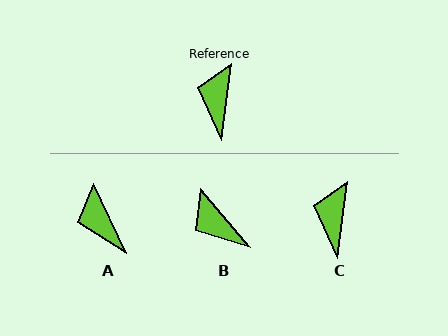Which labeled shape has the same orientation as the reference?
C.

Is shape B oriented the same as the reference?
No, it is off by about 48 degrees.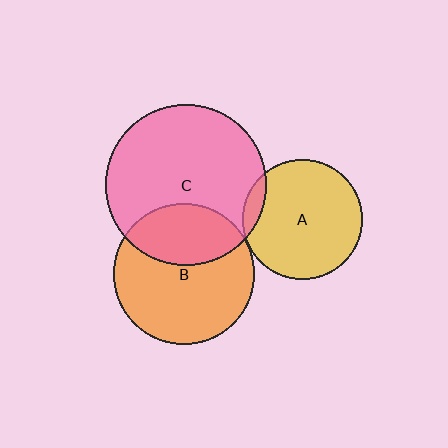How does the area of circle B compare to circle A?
Approximately 1.4 times.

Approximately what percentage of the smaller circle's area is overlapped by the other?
Approximately 10%.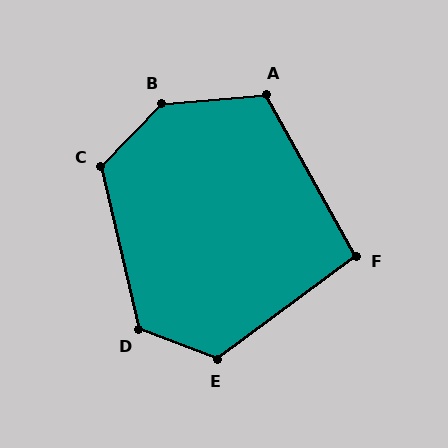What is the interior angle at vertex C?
Approximately 123 degrees (obtuse).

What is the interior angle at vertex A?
Approximately 114 degrees (obtuse).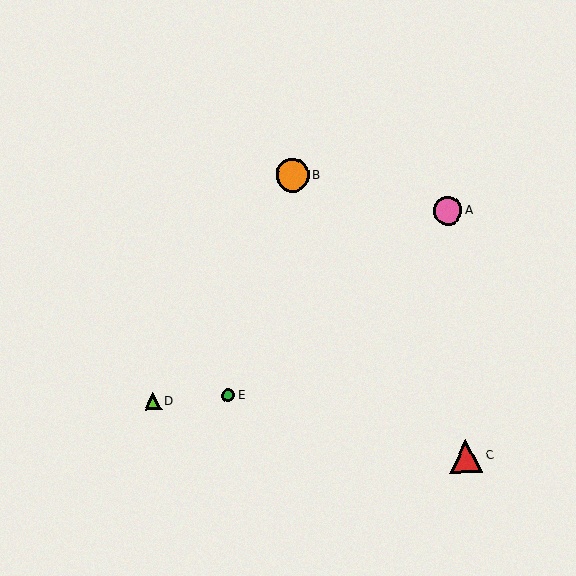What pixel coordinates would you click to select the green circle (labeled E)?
Click at (228, 396) to select the green circle E.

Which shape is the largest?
The orange circle (labeled B) is the largest.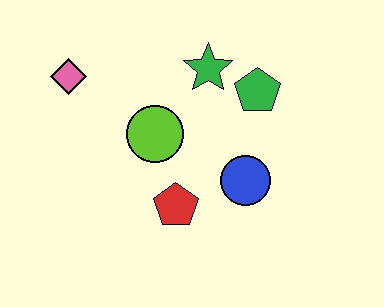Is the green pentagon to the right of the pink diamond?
Yes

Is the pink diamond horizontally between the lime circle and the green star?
No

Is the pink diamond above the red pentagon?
Yes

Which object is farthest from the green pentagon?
The pink diamond is farthest from the green pentagon.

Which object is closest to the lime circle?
The red pentagon is closest to the lime circle.